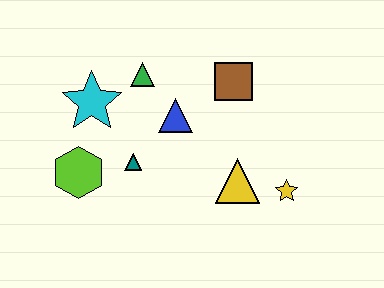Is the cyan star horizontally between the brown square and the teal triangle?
No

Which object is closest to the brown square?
The blue triangle is closest to the brown square.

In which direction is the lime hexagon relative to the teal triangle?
The lime hexagon is to the left of the teal triangle.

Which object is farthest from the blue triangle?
The yellow star is farthest from the blue triangle.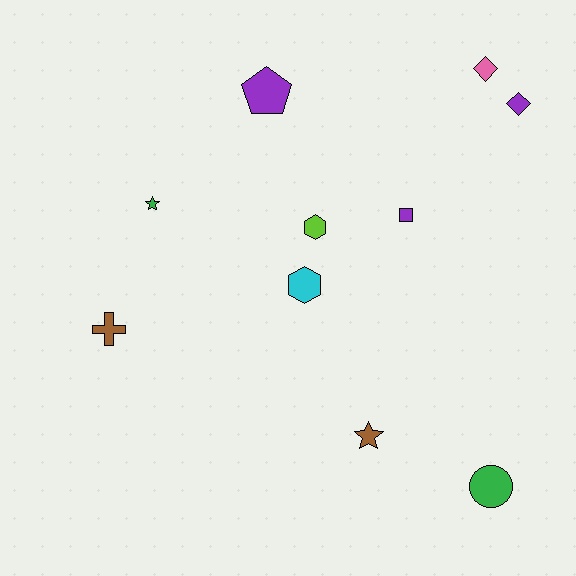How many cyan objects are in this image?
There is 1 cyan object.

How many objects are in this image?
There are 10 objects.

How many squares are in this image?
There is 1 square.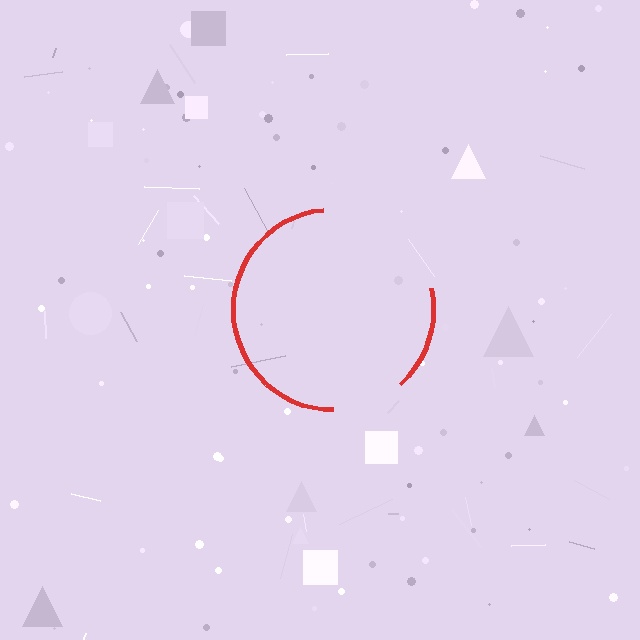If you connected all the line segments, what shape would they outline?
They would outline a circle.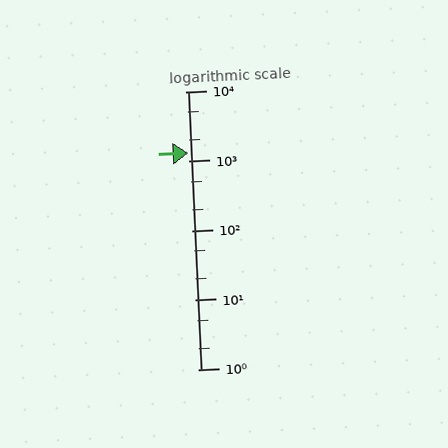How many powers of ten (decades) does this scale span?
The scale spans 4 decades, from 1 to 10000.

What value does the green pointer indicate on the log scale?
The pointer indicates approximately 1300.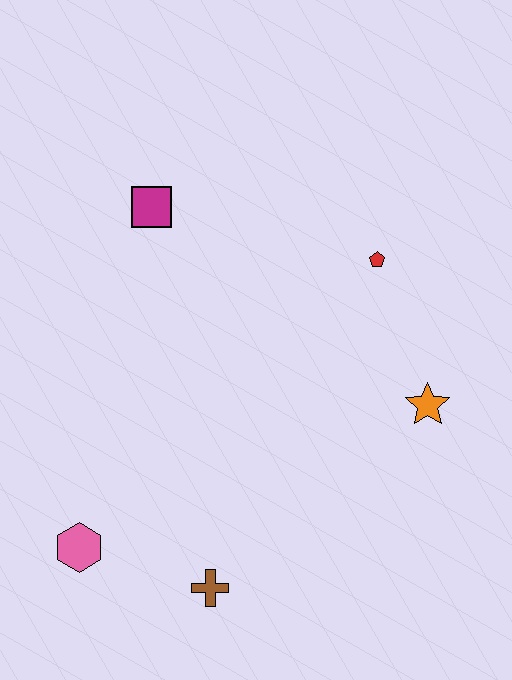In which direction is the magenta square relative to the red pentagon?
The magenta square is to the left of the red pentagon.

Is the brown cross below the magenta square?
Yes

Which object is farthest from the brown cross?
The magenta square is farthest from the brown cross.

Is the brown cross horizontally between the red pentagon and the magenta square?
Yes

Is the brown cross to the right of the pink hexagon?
Yes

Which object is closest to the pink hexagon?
The brown cross is closest to the pink hexagon.